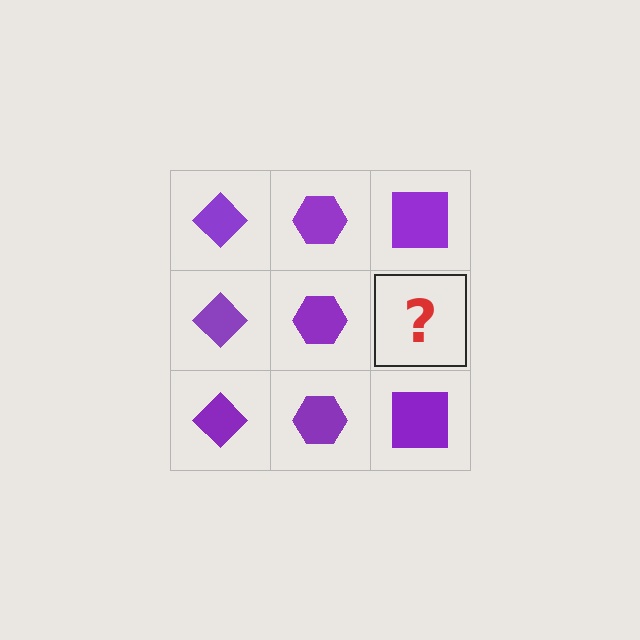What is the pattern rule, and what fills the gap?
The rule is that each column has a consistent shape. The gap should be filled with a purple square.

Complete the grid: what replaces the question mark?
The question mark should be replaced with a purple square.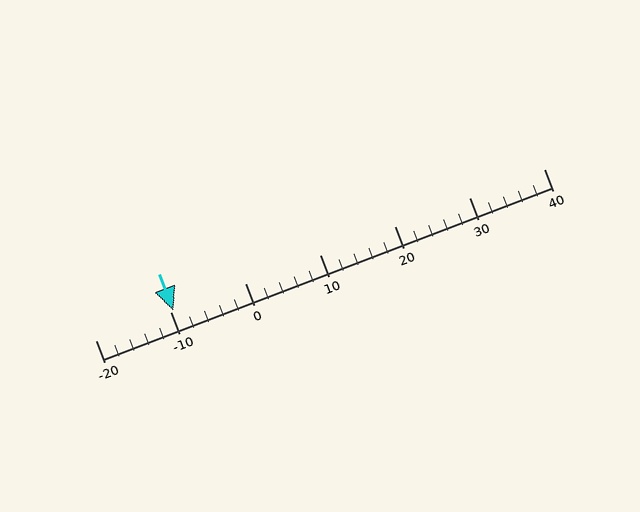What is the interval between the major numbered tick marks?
The major tick marks are spaced 10 units apart.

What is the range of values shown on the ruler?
The ruler shows values from -20 to 40.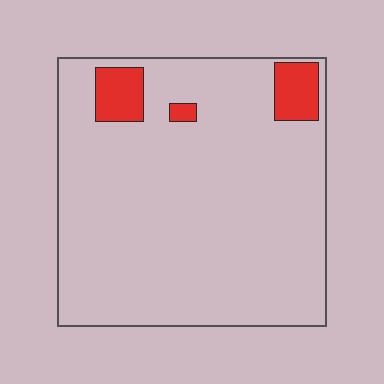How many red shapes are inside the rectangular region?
3.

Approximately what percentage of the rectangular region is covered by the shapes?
Approximately 10%.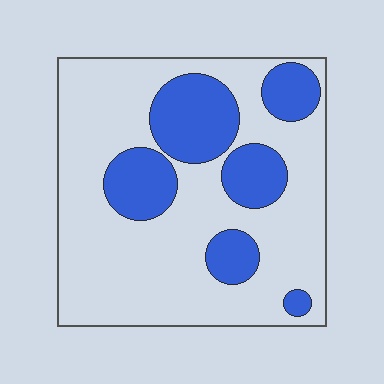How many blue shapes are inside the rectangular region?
6.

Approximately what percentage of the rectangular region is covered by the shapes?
Approximately 30%.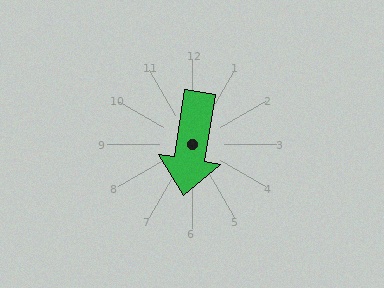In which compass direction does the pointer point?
South.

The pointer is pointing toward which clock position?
Roughly 6 o'clock.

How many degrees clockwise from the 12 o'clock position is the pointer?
Approximately 189 degrees.